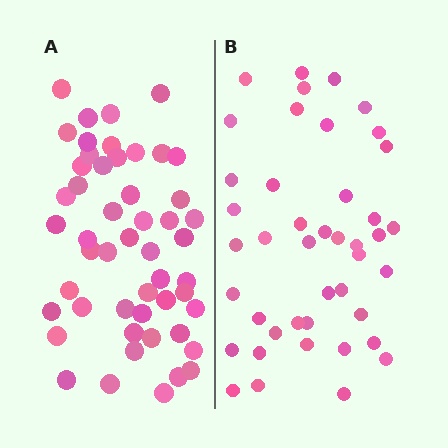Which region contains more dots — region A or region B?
Region A (the left region) has more dots.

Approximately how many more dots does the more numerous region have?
Region A has roughly 8 or so more dots than region B.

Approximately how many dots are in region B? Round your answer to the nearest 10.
About 40 dots. (The exact count is 43, which rounds to 40.)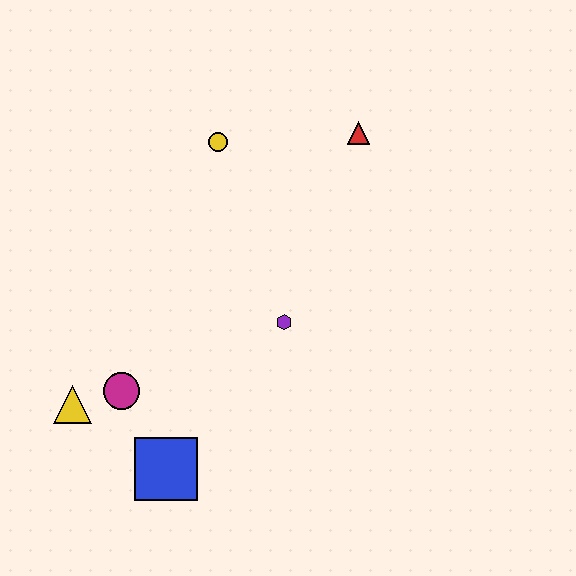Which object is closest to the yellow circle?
The red triangle is closest to the yellow circle.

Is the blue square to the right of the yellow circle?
No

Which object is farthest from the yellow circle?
The blue square is farthest from the yellow circle.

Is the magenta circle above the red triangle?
No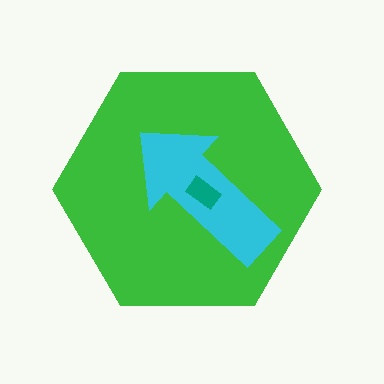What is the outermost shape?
The green hexagon.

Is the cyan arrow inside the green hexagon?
Yes.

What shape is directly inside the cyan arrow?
The teal rectangle.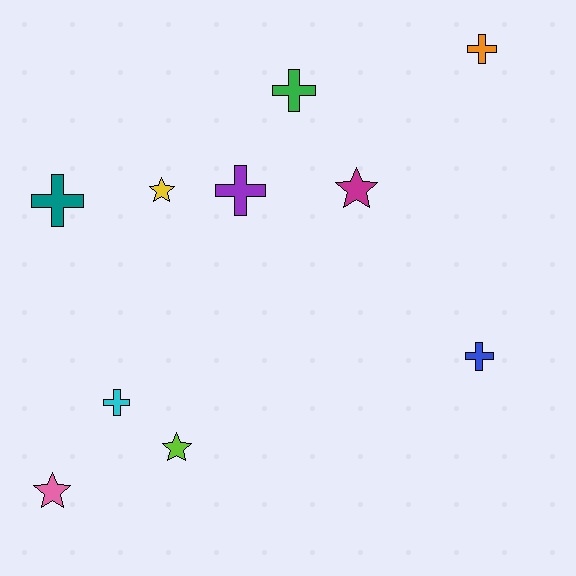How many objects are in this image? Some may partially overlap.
There are 10 objects.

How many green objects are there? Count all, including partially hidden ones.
There is 1 green object.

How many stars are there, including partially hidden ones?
There are 4 stars.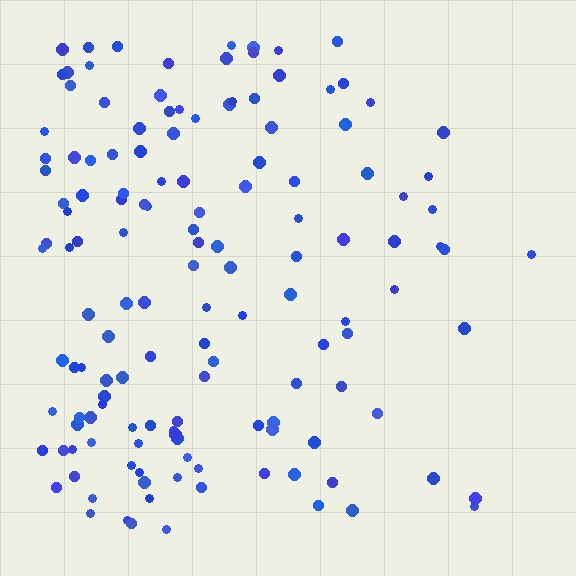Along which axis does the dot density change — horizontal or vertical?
Horizontal.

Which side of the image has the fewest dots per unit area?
The right.